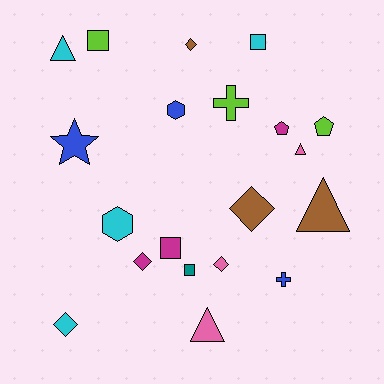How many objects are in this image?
There are 20 objects.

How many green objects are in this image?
There are no green objects.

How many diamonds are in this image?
There are 5 diamonds.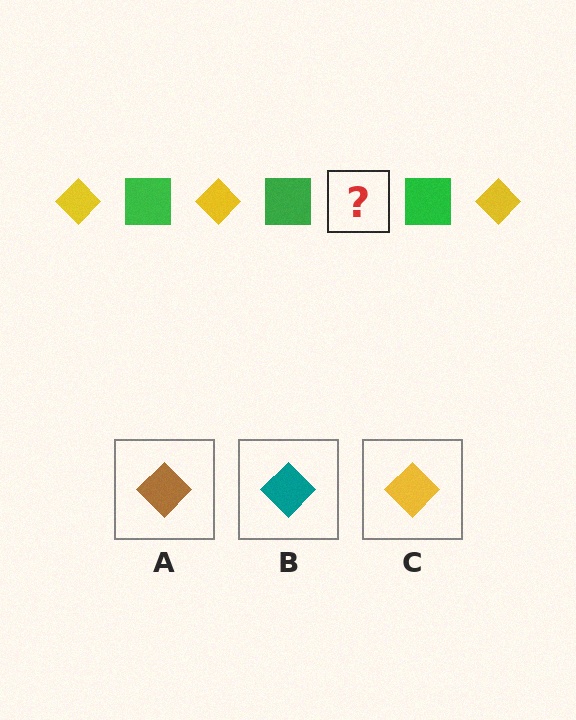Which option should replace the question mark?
Option C.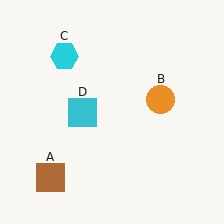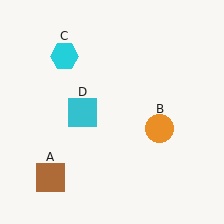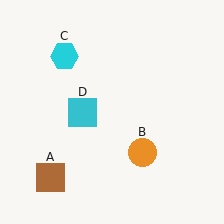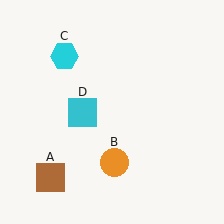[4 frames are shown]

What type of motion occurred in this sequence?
The orange circle (object B) rotated clockwise around the center of the scene.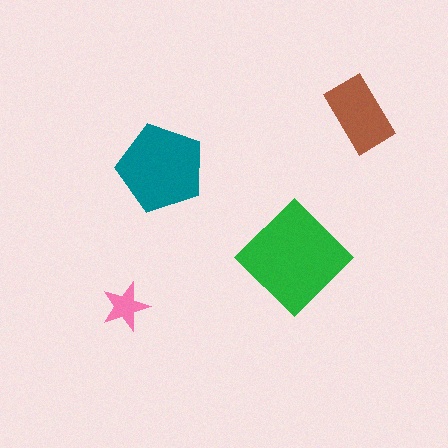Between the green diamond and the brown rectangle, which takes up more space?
The green diamond.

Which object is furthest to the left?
The pink star is leftmost.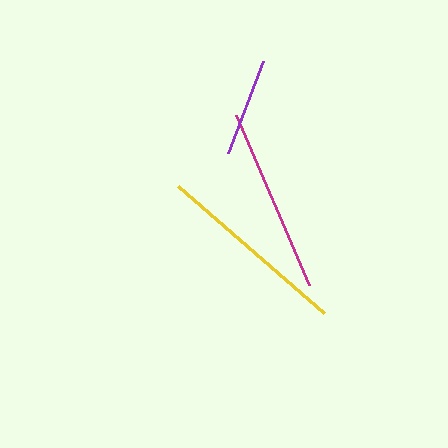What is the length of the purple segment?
The purple segment is approximately 98 pixels long.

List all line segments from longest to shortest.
From longest to shortest: yellow, magenta, purple.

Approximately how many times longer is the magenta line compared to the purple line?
The magenta line is approximately 1.9 times the length of the purple line.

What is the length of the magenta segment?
The magenta segment is approximately 185 pixels long.